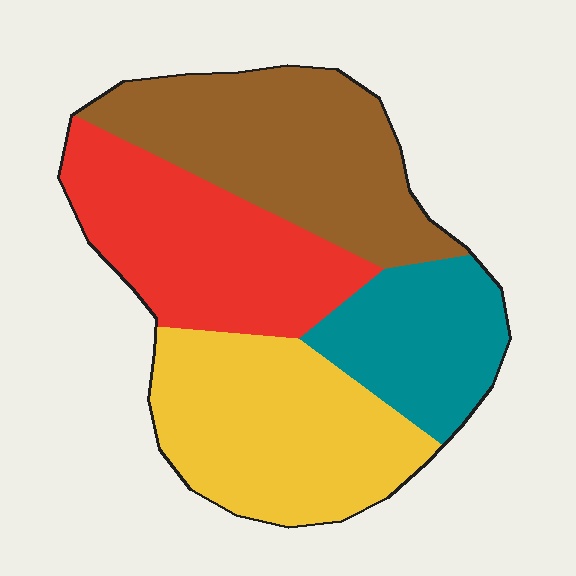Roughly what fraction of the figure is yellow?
Yellow takes up between a sixth and a third of the figure.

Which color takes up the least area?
Teal, at roughly 15%.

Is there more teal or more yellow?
Yellow.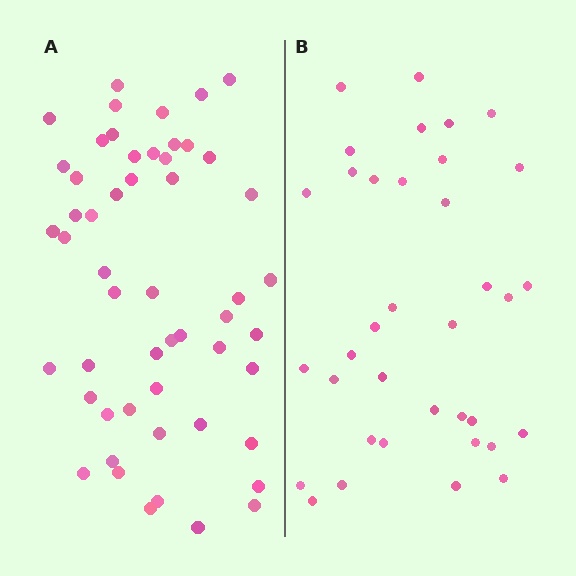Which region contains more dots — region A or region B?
Region A (the left region) has more dots.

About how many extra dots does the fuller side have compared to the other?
Region A has approximately 15 more dots than region B.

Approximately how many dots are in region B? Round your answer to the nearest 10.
About 40 dots. (The exact count is 36, which rounds to 40.)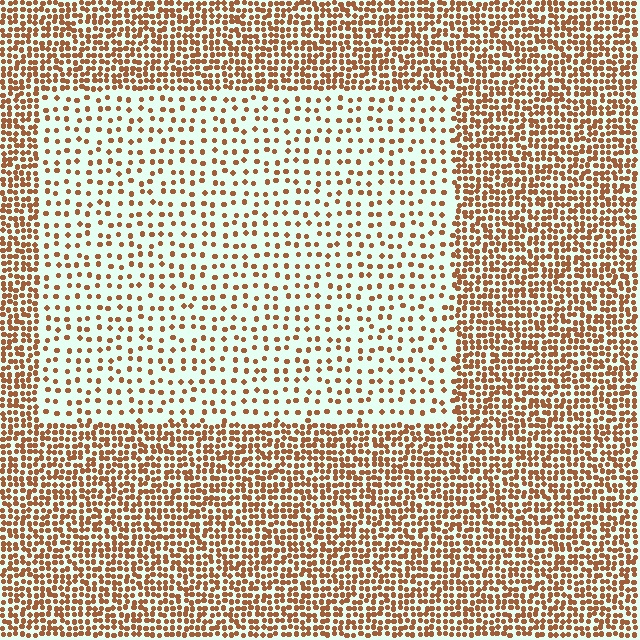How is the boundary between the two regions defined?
The boundary is defined by a change in element density (approximately 2.6x ratio). All elements are the same color, size, and shape.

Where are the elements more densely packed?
The elements are more densely packed outside the rectangle boundary.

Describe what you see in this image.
The image contains small brown elements arranged at two different densities. A rectangle-shaped region is visible where the elements are less densely packed than the surrounding area.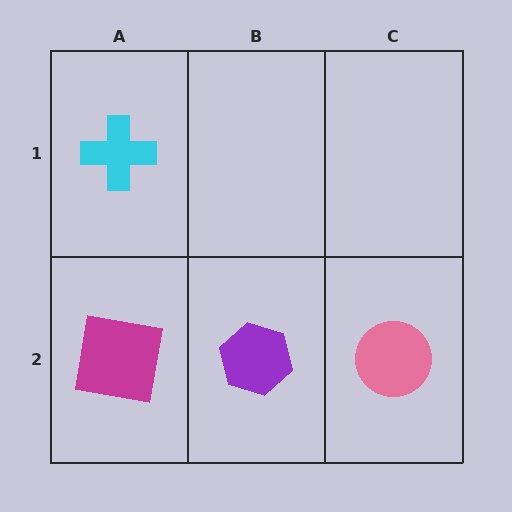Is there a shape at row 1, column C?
No, that cell is empty.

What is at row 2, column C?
A pink circle.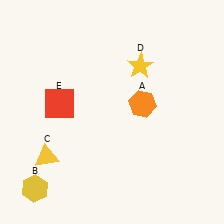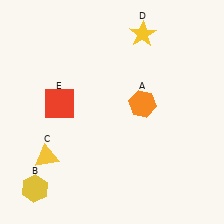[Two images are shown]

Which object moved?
The yellow star (D) moved up.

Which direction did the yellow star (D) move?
The yellow star (D) moved up.